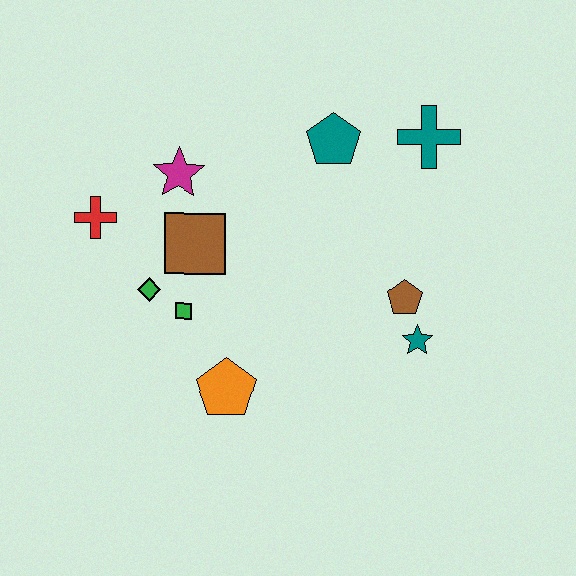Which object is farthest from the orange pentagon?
The teal cross is farthest from the orange pentagon.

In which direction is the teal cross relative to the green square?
The teal cross is to the right of the green square.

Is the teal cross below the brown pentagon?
No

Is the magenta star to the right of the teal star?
No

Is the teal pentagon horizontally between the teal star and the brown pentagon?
No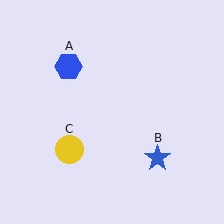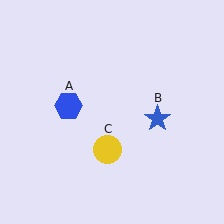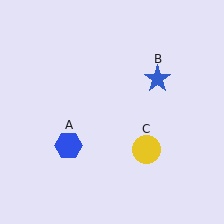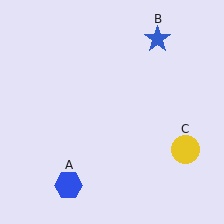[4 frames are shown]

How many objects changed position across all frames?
3 objects changed position: blue hexagon (object A), blue star (object B), yellow circle (object C).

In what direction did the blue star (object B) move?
The blue star (object B) moved up.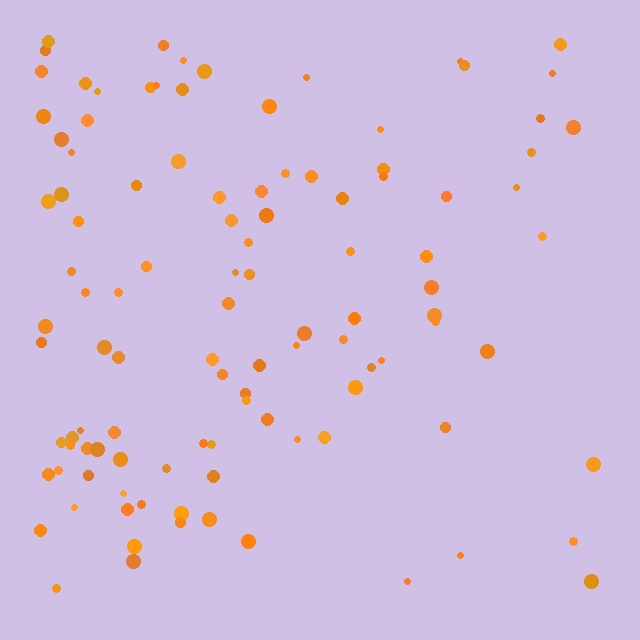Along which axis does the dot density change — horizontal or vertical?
Horizontal.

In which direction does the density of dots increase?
From right to left, with the left side densest.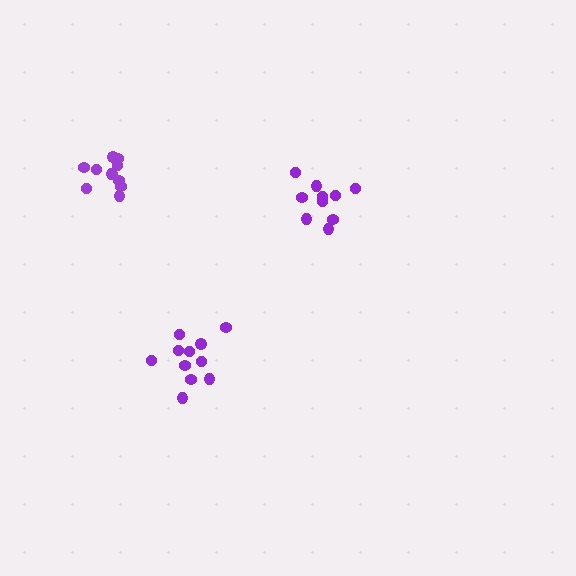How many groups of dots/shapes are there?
There are 3 groups.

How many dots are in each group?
Group 1: 11 dots, Group 2: 10 dots, Group 3: 11 dots (32 total).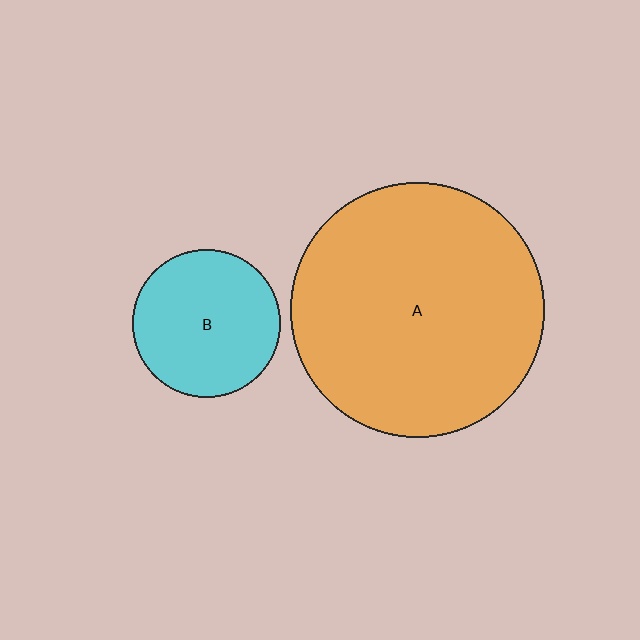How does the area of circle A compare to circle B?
Approximately 2.9 times.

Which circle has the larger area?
Circle A (orange).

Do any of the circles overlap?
No, none of the circles overlap.